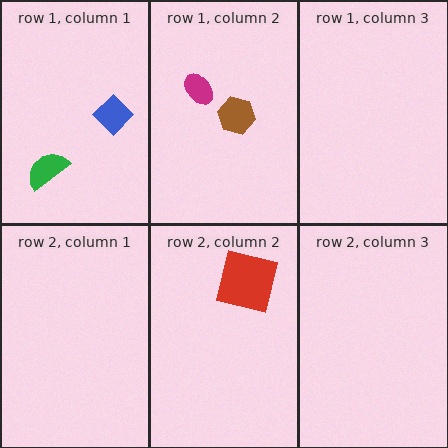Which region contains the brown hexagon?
The row 1, column 2 region.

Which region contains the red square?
The row 2, column 2 region.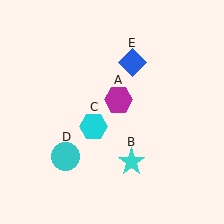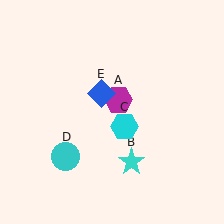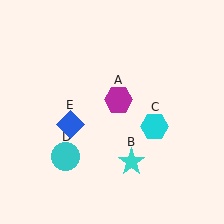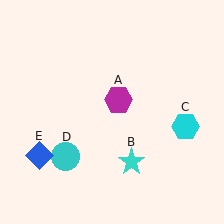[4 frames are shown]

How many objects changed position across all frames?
2 objects changed position: cyan hexagon (object C), blue diamond (object E).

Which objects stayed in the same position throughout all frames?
Magenta hexagon (object A) and cyan star (object B) and cyan circle (object D) remained stationary.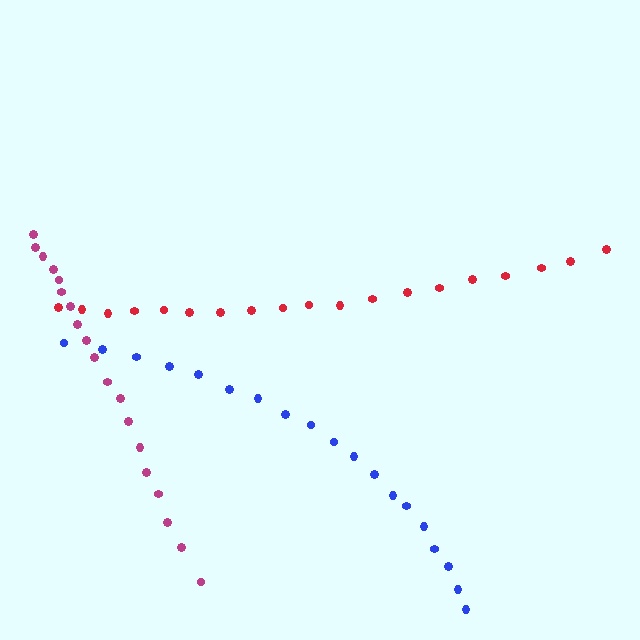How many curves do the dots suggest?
There are 3 distinct paths.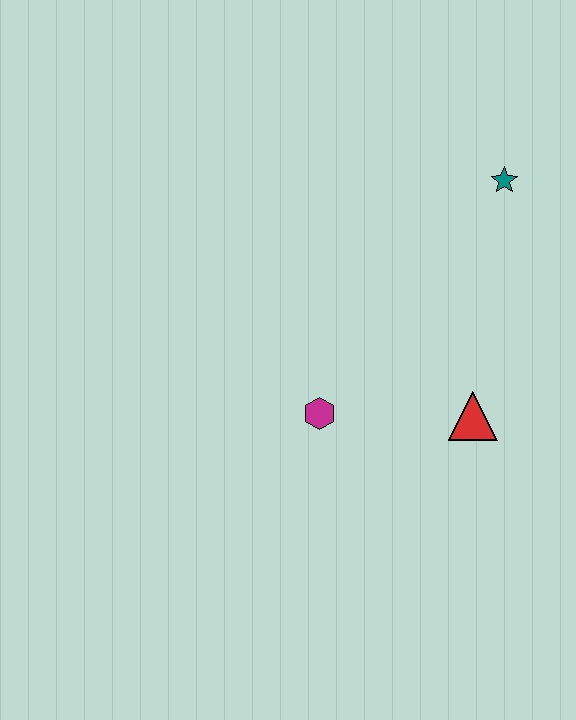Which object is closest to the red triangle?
The magenta hexagon is closest to the red triangle.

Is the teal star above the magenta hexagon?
Yes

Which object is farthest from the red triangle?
The teal star is farthest from the red triangle.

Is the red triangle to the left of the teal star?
Yes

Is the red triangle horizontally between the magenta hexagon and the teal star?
Yes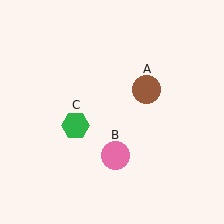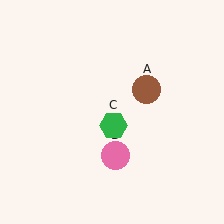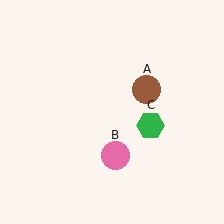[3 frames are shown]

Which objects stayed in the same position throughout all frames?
Brown circle (object A) and pink circle (object B) remained stationary.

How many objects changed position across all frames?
1 object changed position: green hexagon (object C).